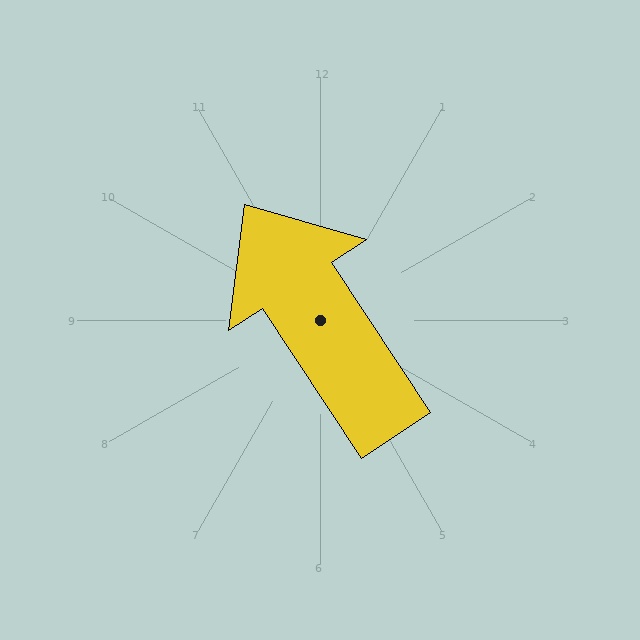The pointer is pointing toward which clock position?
Roughly 11 o'clock.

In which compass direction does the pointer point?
Northwest.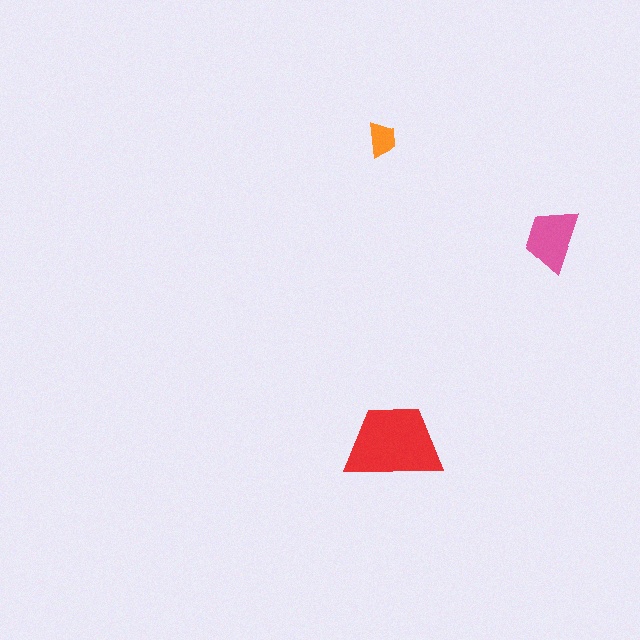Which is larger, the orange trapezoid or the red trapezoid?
The red one.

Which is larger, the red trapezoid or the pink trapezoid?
The red one.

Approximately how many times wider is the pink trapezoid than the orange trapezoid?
About 2 times wider.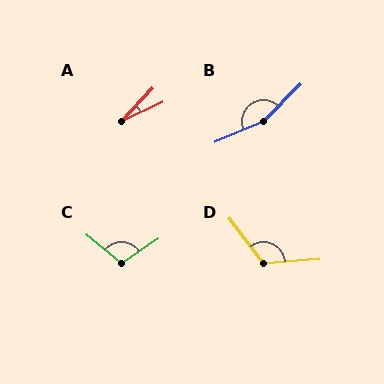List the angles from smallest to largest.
A (21°), C (107°), D (123°), B (158°).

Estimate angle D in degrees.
Approximately 123 degrees.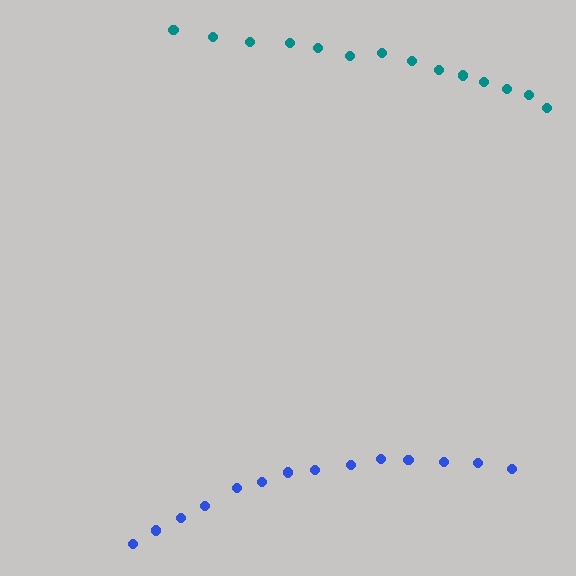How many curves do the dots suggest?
There are 2 distinct paths.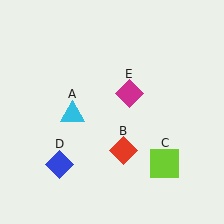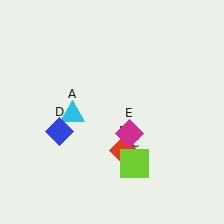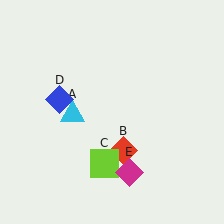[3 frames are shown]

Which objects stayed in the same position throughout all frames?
Cyan triangle (object A) and red diamond (object B) remained stationary.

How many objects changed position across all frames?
3 objects changed position: lime square (object C), blue diamond (object D), magenta diamond (object E).